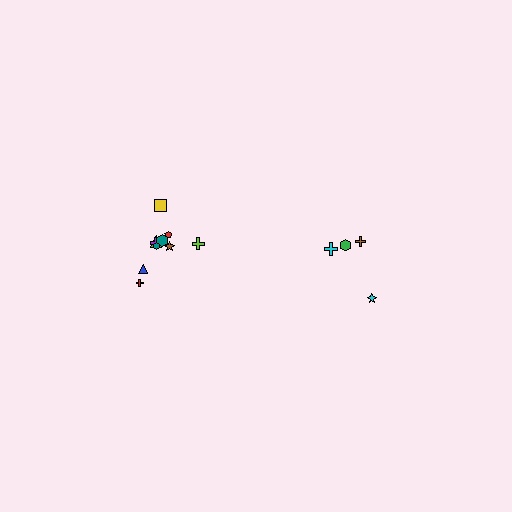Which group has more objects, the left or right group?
The left group.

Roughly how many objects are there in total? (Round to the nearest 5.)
Roughly 15 objects in total.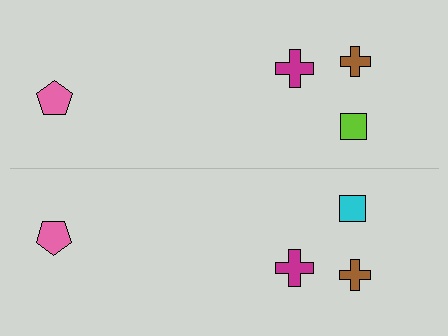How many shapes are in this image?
There are 8 shapes in this image.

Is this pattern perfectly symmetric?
No, the pattern is not perfectly symmetric. The cyan square on the bottom side breaks the symmetry — its mirror counterpart is lime.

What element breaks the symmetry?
The cyan square on the bottom side breaks the symmetry — its mirror counterpart is lime.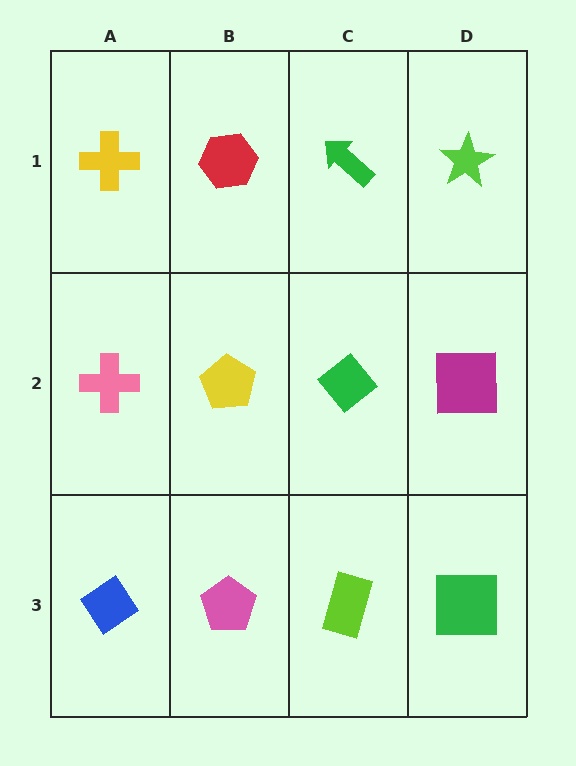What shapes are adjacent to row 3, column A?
A pink cross (row 2, column A), a pink pentagon (row 3, column B).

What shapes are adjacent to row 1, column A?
A pink cross (row 2, column A), a red hexagon (row 1, column B).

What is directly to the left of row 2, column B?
A pink cross.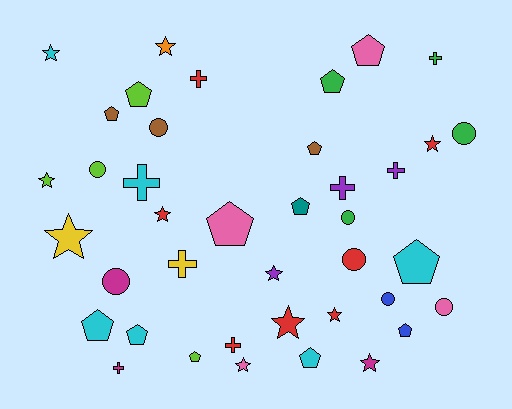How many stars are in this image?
There are 11 stars.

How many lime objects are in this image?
There are 4 lime objects.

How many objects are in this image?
There are 40 objects.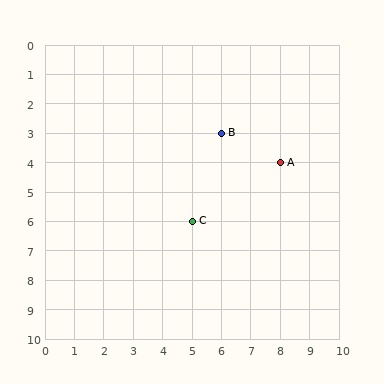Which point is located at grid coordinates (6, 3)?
Point B is at (6, 3).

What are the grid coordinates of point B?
Point B is at grid coordinates (6, 3).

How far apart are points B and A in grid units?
Points B and A are 2 columns and 1 row apart (about 2.2 grid units diagonally).